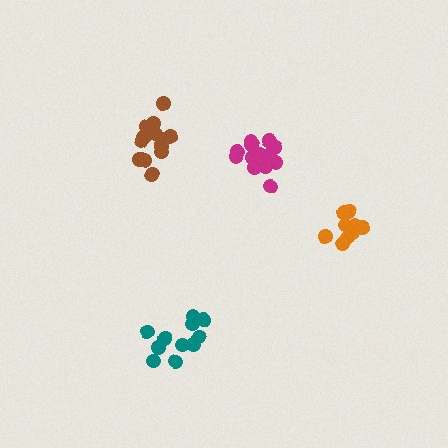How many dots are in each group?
Group 1: 11 dots, Group 2: 10 dots, Group 3: 15 dots, Group 4: 16 dots (52 total).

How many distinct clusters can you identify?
There are 4 distinct clusters.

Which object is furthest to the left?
The brown cluster is leftmost.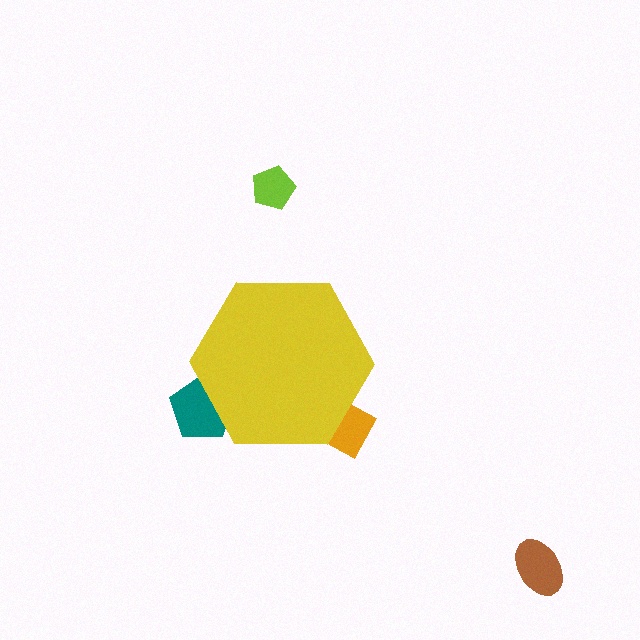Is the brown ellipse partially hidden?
No, the brown ellipse is fully visible.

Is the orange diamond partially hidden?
Yes, the orange diamond is partially hidden behind the yellow hexagon.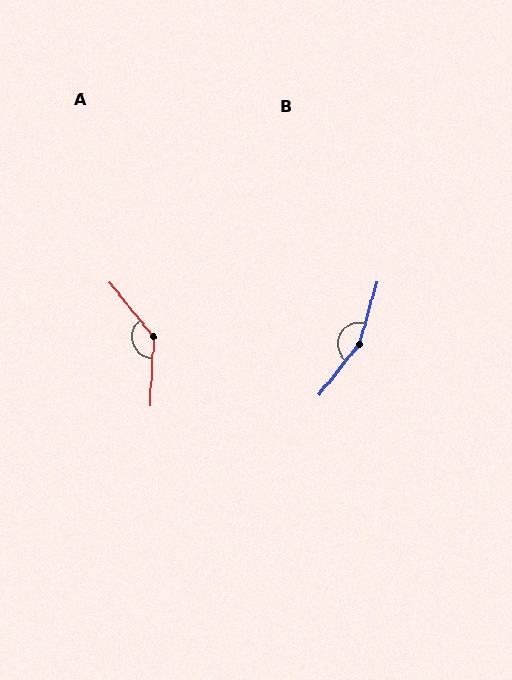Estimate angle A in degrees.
Approximately 138 degrees.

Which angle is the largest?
B, at approximately 158 degrees.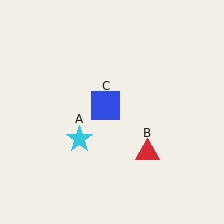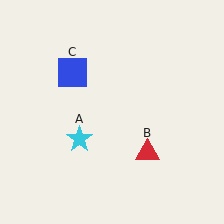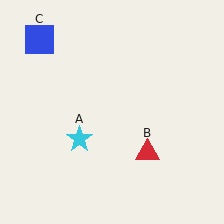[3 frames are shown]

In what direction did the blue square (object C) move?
The blue square (object C) moved up and to the left.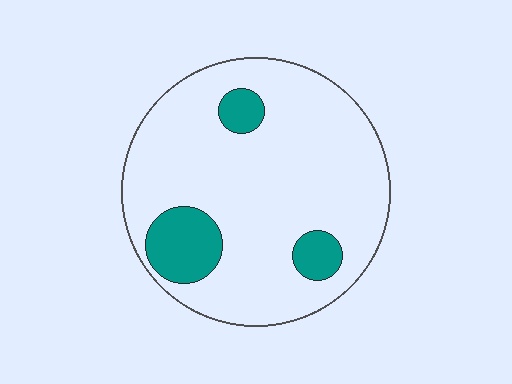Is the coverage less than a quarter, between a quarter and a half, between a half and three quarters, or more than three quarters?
Less than a quarter.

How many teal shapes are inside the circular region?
3.